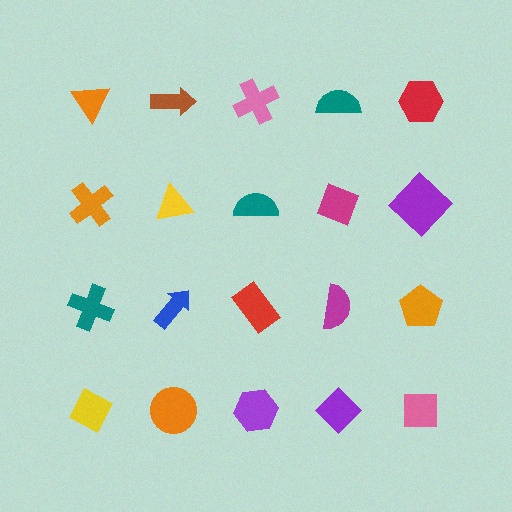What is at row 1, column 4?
A teal semicircle.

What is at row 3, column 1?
A teal cross.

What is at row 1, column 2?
A brown arrow.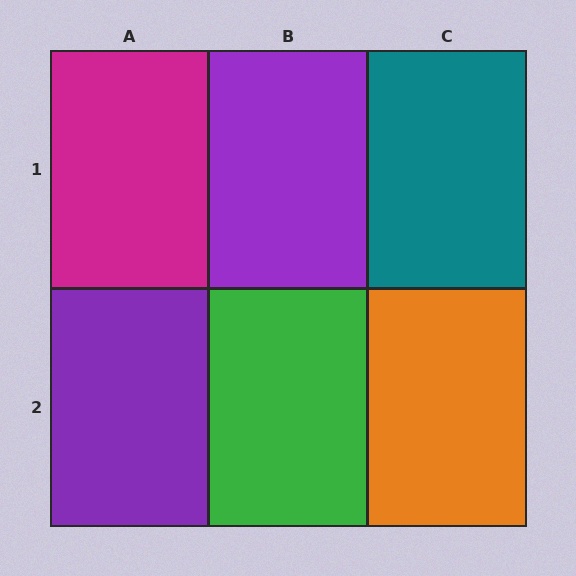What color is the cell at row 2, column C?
Orange.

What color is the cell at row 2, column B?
Green.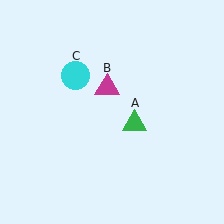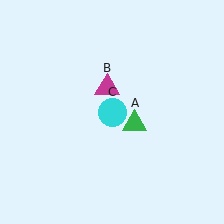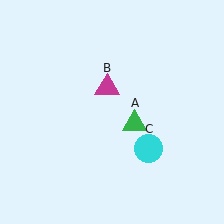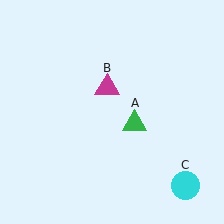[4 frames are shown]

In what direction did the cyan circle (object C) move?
The cyan circle (object C) moved down and to the right.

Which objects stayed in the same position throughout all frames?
Green triangle (object A) and magenta triangle (object B) remained stationary.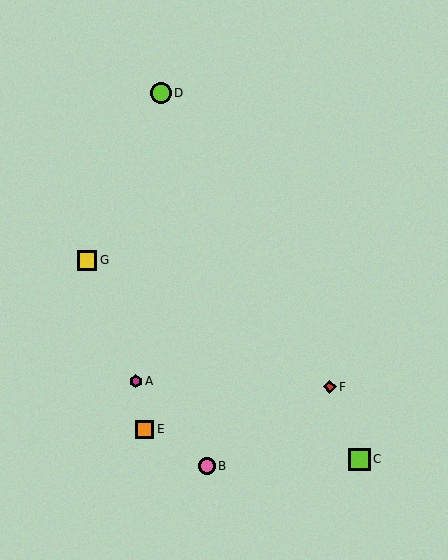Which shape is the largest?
The lime square (labeled C) is the largest.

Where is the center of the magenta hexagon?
The center of the magenta hexagon is at (136, 381).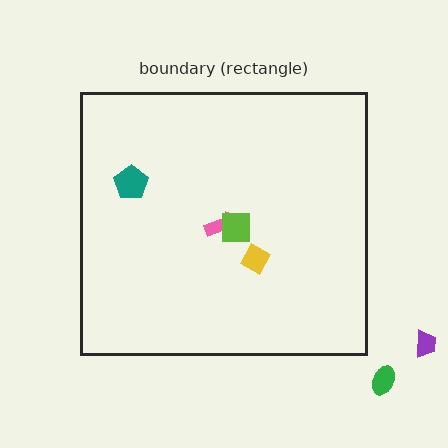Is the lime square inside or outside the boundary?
Inside.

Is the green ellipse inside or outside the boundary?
Outside.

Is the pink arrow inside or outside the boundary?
Inside.